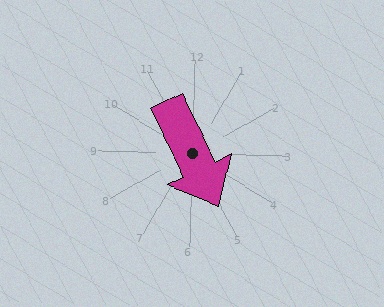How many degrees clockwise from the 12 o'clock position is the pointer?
Approximately 153 degrees.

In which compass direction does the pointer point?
Southeast.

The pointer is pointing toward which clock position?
Roughly 5 o'clock.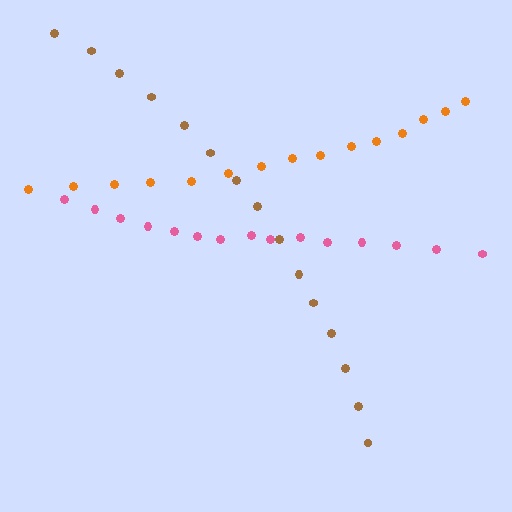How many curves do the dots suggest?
There are 3 distinct paths.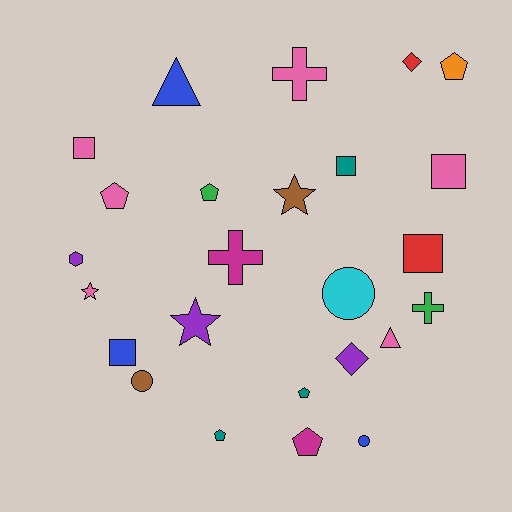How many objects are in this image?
There are 25 objects.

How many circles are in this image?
There are 3 circles.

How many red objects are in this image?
There are 2 red objects.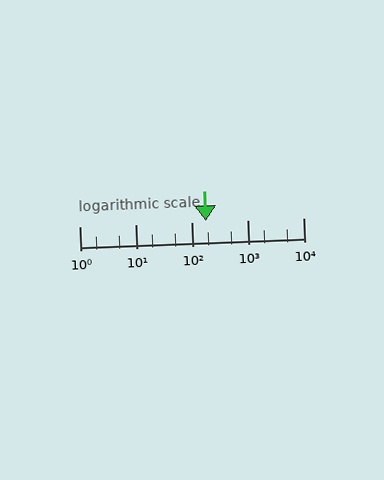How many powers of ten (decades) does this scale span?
The scale spans 4 decades, from 1 to 10000.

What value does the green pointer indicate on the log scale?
The pointer indicates approximately 180.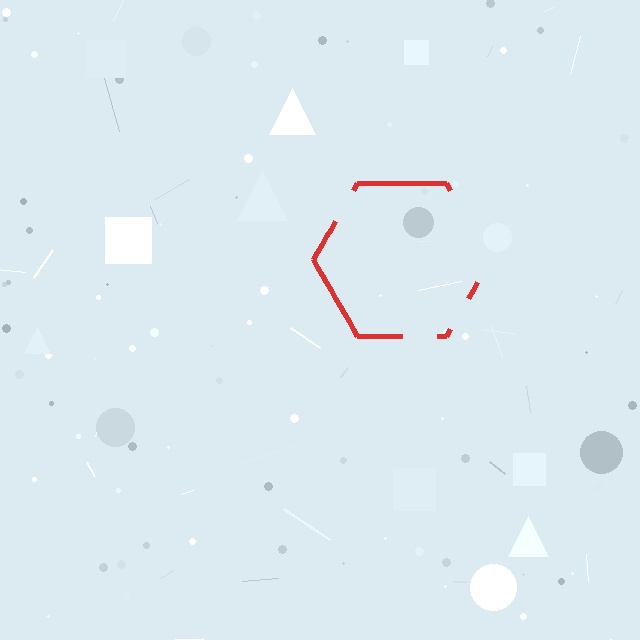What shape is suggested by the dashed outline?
The dashed outline suggests a hexagon.